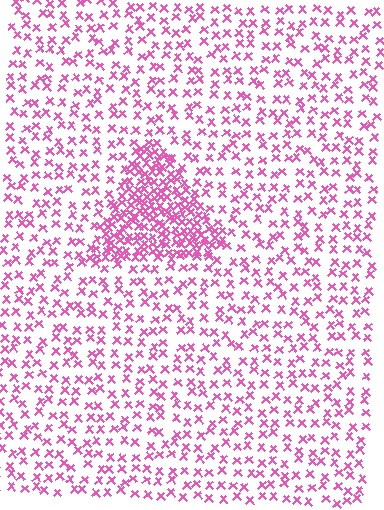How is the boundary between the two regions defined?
The boundary is defined by a change in element density (approximately 2.6x ratio). All elements are the same color, size, and shape.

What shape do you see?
I see a triangle.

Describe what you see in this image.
The image contains small pink elements arranged at two different densities. A triangle-shaped region is visible where the elements are more densely packed than the surrounding area.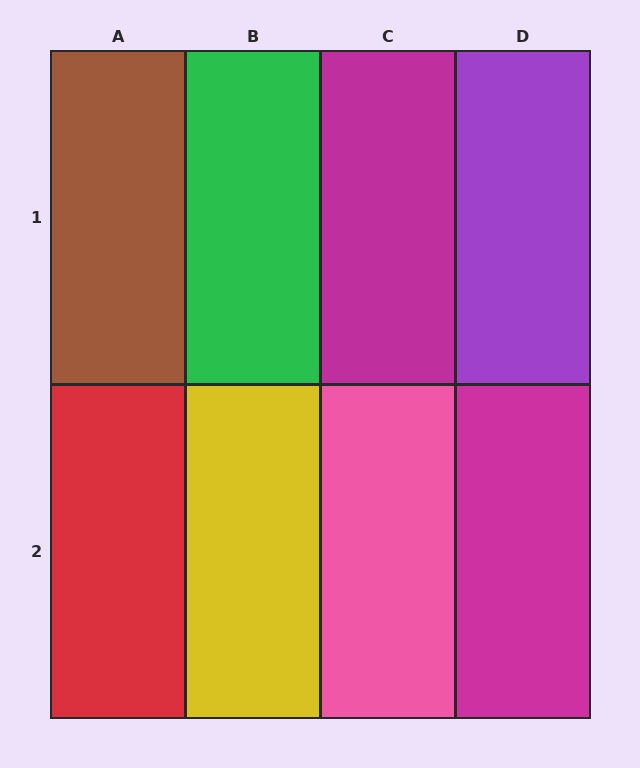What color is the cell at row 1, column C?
Magenta.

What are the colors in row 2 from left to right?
Red, yellow, pink, magenta.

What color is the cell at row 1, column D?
Purple.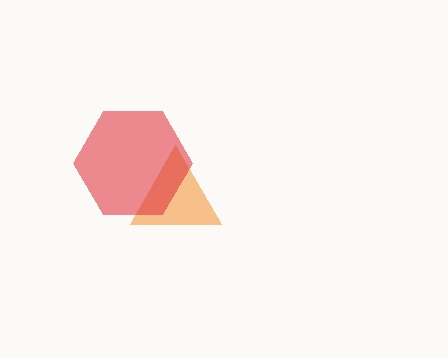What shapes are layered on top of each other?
The layered shapes are: an orange triangle, a red hexagon.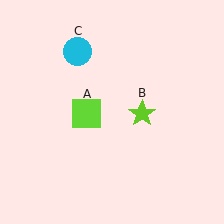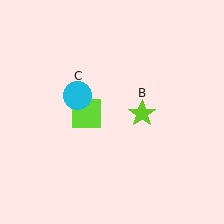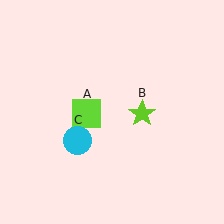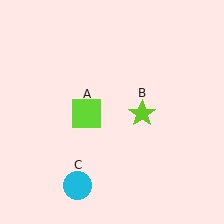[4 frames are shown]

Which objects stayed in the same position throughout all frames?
Lime square (object A) and lime star (object B) remained stationary.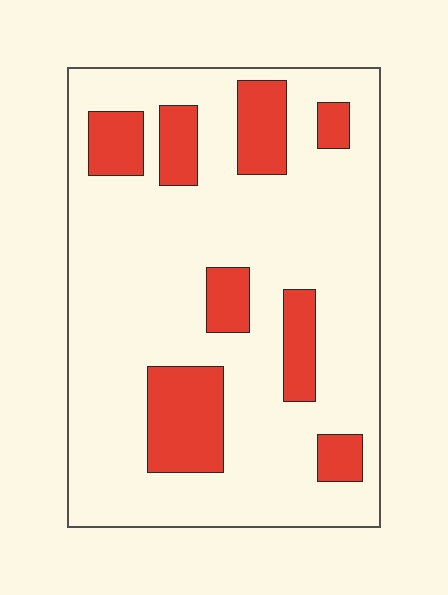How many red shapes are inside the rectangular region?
8.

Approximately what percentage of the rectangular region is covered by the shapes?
Approximately 20%.